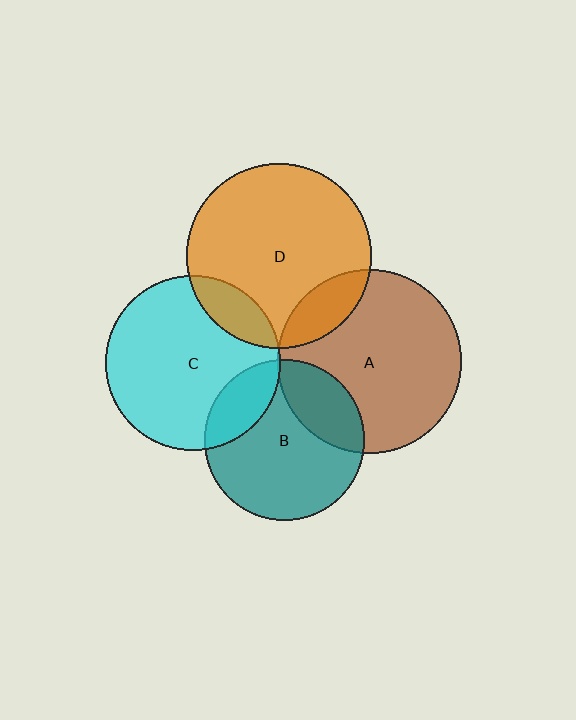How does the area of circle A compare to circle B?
Approximately 1.3 times.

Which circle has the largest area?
Circle D (orange).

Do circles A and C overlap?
Yes.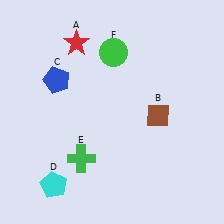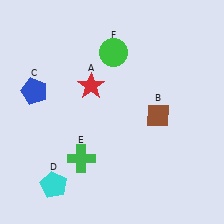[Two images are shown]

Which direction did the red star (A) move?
The red star (A) moved down.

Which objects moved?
The objects that moved are: the red star (A), the blue pentagon (C).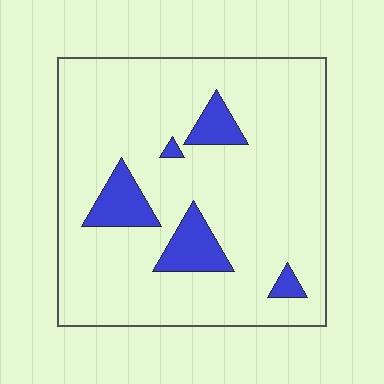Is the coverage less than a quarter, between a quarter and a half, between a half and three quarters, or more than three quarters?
Less than a quarter.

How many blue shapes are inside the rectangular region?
5.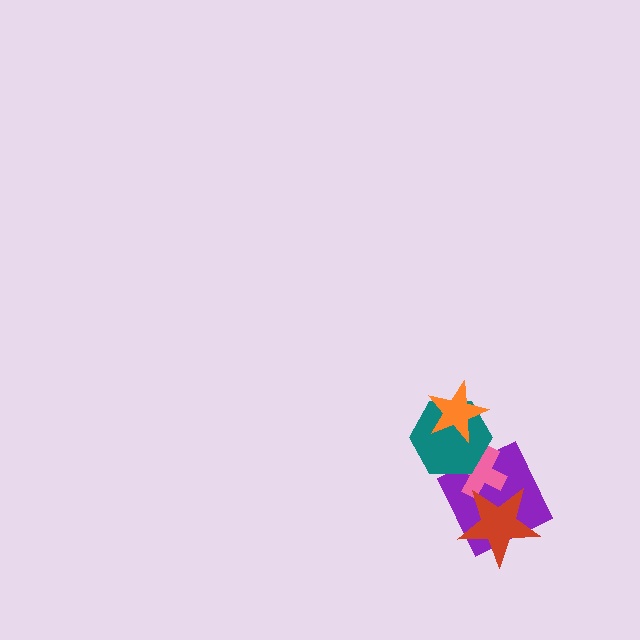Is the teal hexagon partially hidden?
Yes, it is partially covered by another shape.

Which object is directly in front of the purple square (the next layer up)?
The pink cross is directly in front of the purple square.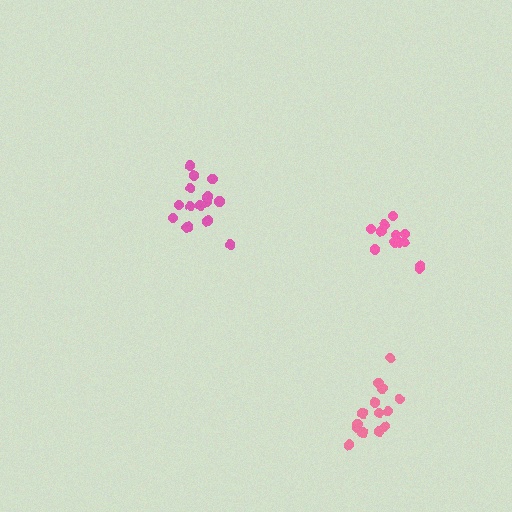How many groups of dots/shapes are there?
There are 3 groups.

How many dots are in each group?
Group 1: 14 dots, Group 2: 12 dots, Group 3: 15 dots (41 total).